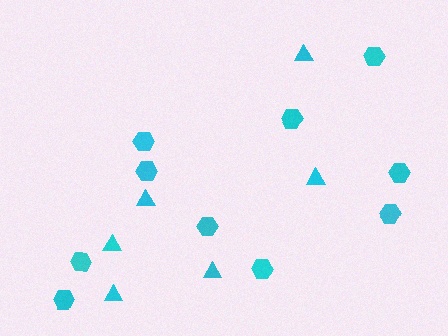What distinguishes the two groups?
There are 2 groups: one group of triangles (6) and one group of hexagons (10).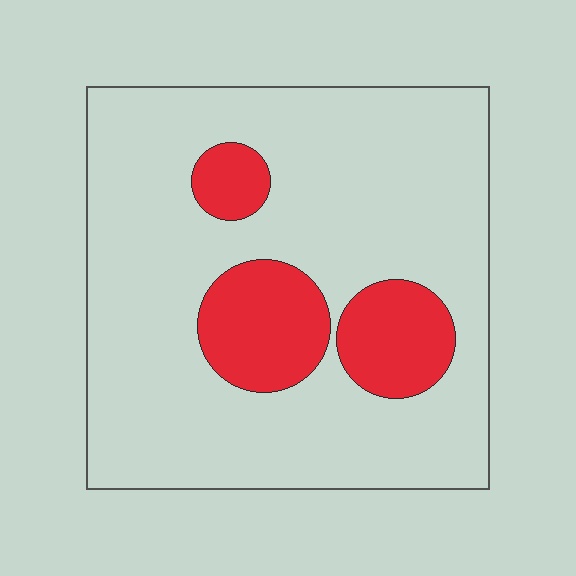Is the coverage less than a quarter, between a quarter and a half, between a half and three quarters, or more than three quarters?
Less than a quarter.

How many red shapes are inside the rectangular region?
3.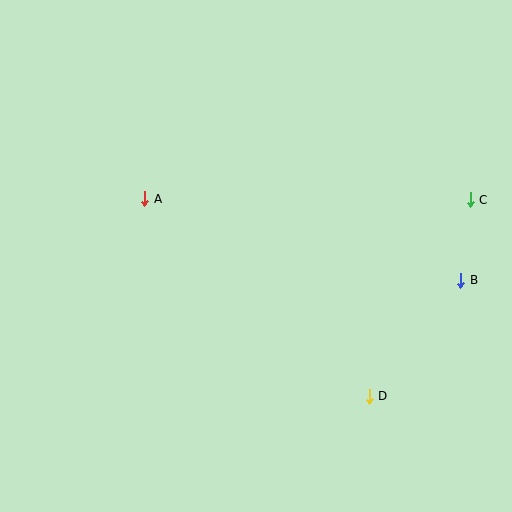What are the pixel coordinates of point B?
Point B is at (461, 280).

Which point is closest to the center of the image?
Point A at (145, 199) is closest to the center.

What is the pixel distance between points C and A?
The distance between C and A is 326 pixels.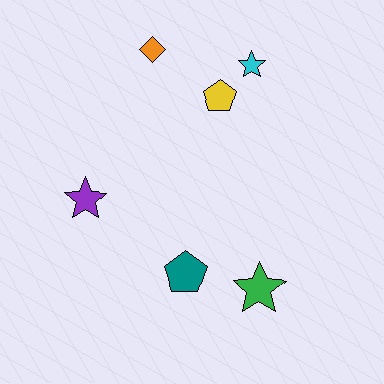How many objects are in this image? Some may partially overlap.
There are 6 objects.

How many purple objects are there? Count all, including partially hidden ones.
There is 1 purple object.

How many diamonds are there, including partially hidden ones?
There is 1 diamond.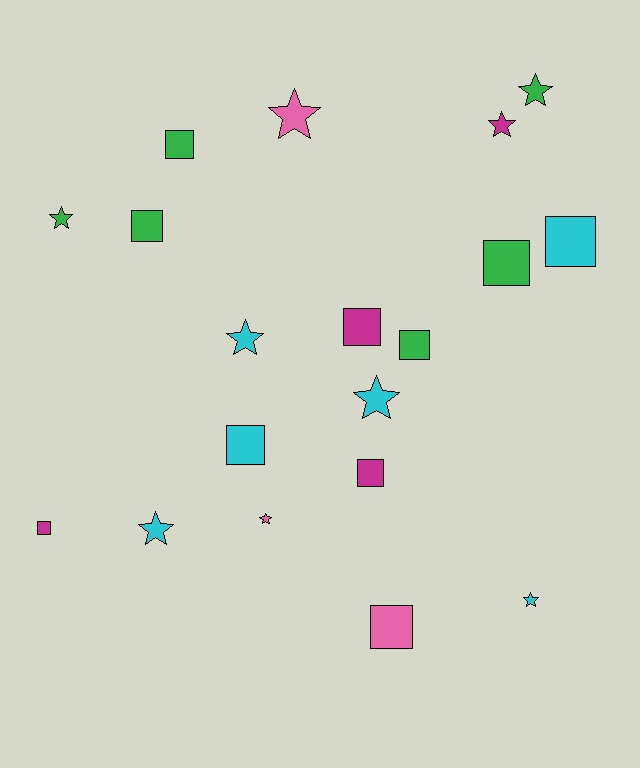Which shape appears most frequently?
Square, with 10 objects.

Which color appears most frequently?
Cyan, with 6 objects.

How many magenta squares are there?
There are 3 magenta squares.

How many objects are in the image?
There are 19 objects.